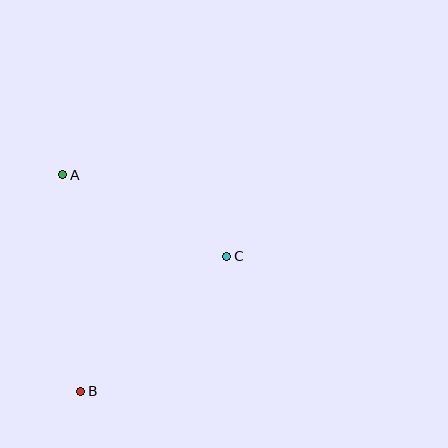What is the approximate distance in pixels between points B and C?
The distance between B and C is approximately 199 pixels.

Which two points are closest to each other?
Points A and C are closest to each other.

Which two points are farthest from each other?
Points A and B are farthest from each other.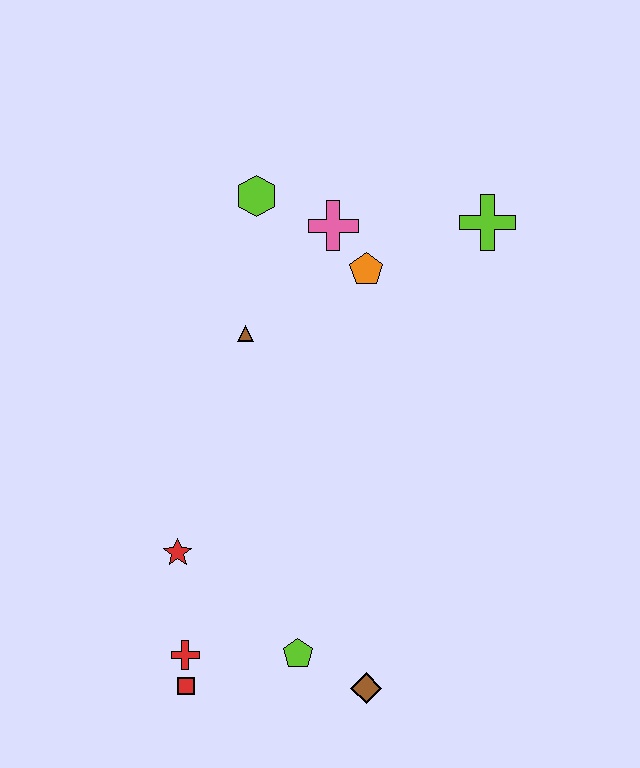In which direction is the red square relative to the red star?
The red square is below the red star.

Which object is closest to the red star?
The red cross is closest to the red star.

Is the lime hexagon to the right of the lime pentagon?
No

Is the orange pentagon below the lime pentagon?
No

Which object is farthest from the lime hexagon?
The brown diamond is farthest from the lime hexagon.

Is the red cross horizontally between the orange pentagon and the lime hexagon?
No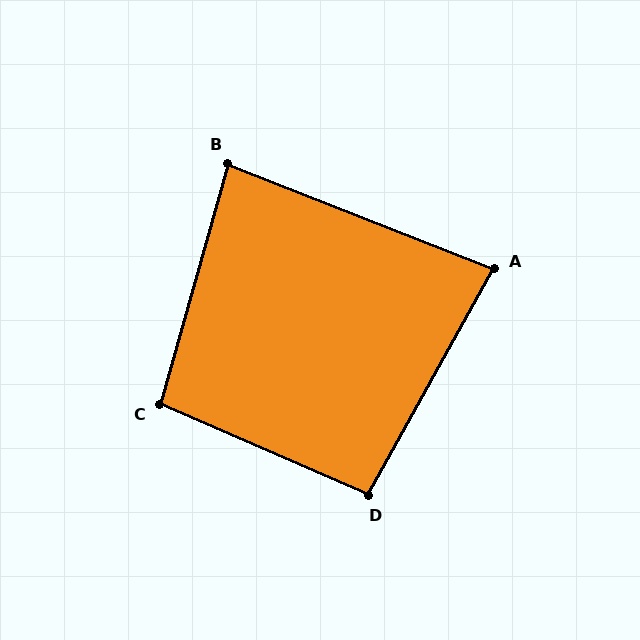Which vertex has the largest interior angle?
C, at approximately 98 degrees.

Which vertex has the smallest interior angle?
A, at approximately 82 degrees.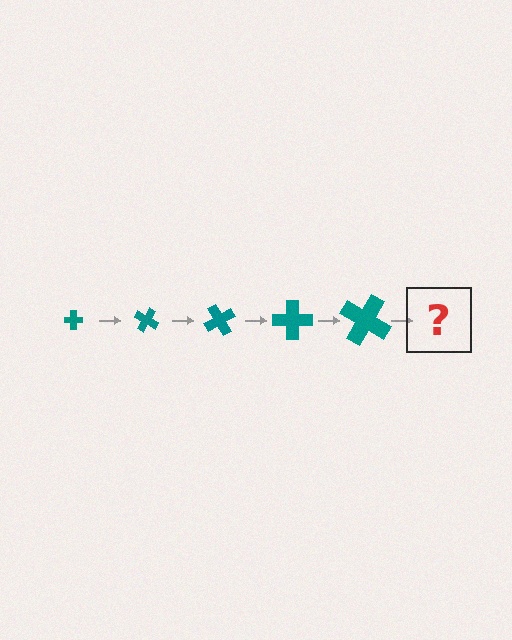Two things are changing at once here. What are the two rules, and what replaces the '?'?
The two rules are that the cross grows larger each step and it rotates 30 degrees each step. The '?' should be a cross, larger than the previous one and rotated 150 degrees from the start.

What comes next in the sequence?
The next element should be a cross, larger than the previous one and rotated 150 degrees from the start.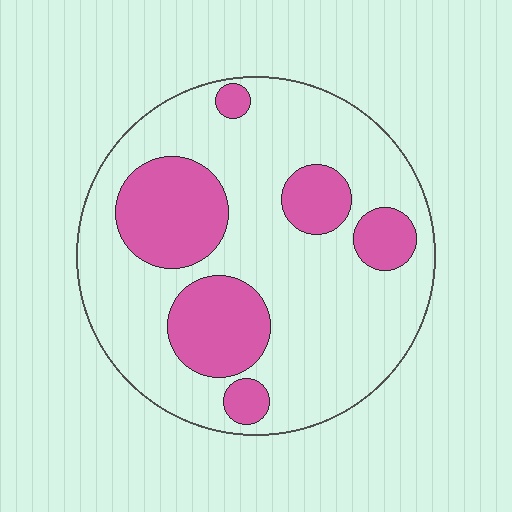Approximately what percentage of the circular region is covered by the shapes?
Approximately 30%.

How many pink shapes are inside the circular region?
6.